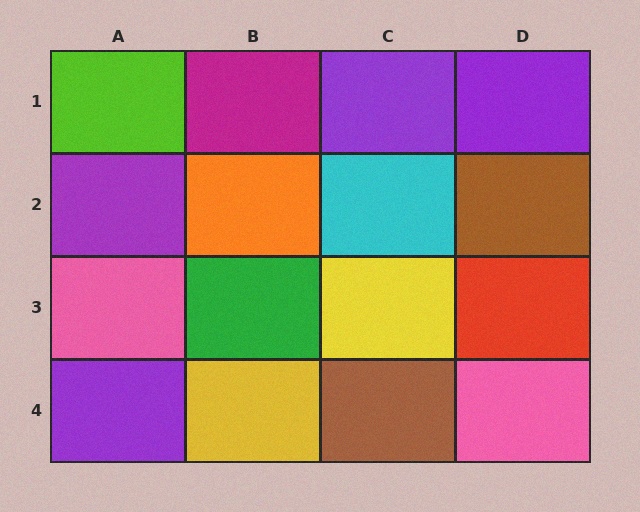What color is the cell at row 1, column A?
Lime.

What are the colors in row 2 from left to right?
Purple, orange, cyan, brown.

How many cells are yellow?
2 cells are yellow.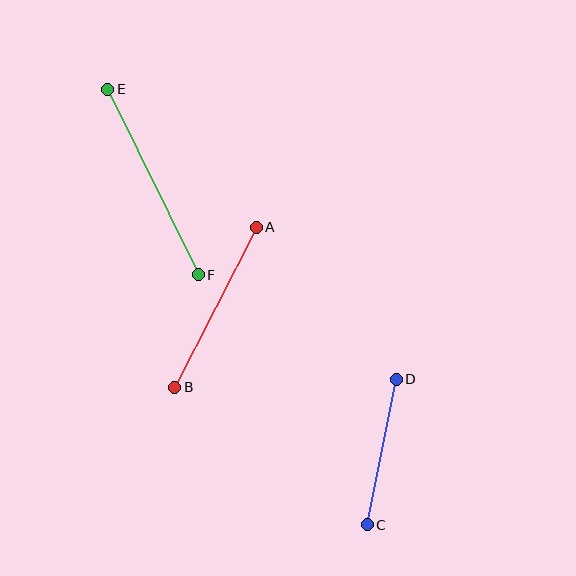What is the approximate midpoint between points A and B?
The midpoint is at approximately (215, 307) pixels.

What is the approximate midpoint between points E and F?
The midpoint is at approximately (153, 182) pixels.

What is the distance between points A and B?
The distance is approximately 180 pixels.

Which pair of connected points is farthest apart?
Points E and F are farthest apart.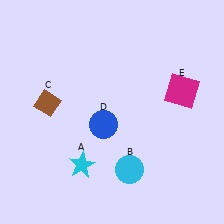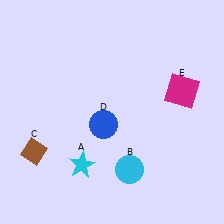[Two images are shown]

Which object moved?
The brown diamond (C) moved down.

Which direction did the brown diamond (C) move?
The brown diamond (C) moved down.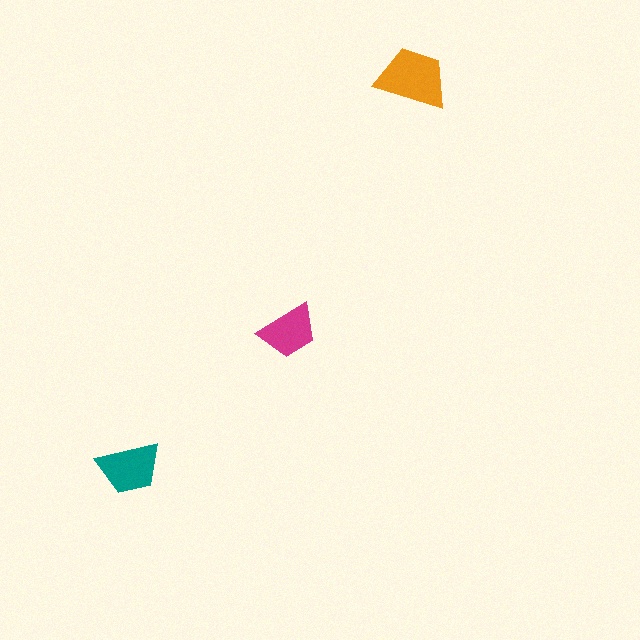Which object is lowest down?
The teal trapezoid is bottommost.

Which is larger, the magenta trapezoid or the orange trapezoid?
The orange one.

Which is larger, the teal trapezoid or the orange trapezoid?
The orange one.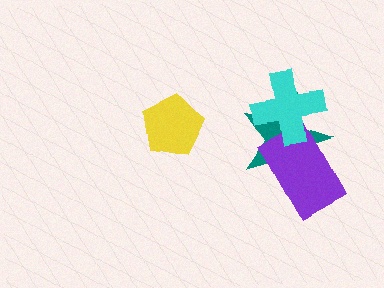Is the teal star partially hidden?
Yes, it is partially covered by another shape.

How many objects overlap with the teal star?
2 objects overlap with the teal star.